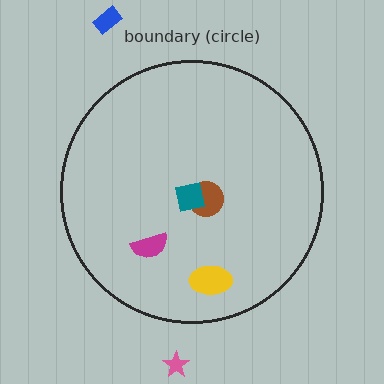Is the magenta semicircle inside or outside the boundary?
Inside.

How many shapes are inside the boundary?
4 inside, 2 outside.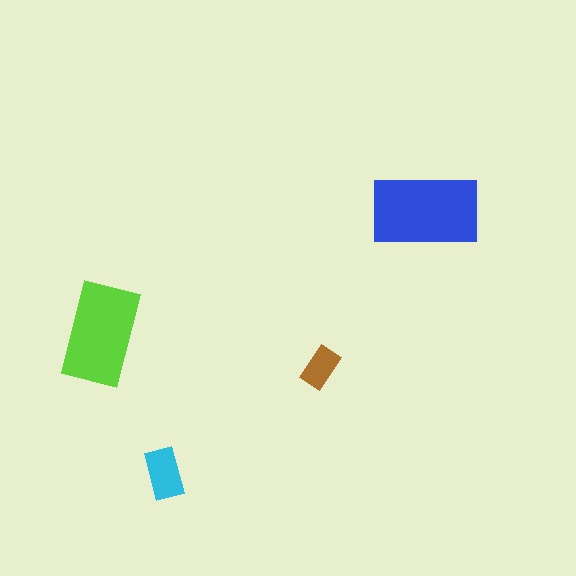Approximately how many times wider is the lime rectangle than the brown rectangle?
About 2.5 times wider.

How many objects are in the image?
There are 4 objects in the image.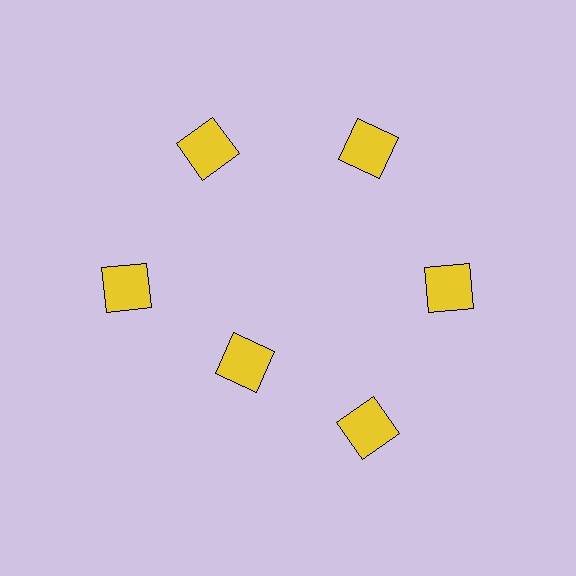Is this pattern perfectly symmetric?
No. The 6 yellow squares are arranged in a ring, but one element near the 7 o'clock position is pulled inward toward the center, breaking the 6-fold rotational symmetry.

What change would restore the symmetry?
The symmetry would be restored by moving it outward, back onto the ring so that all 6 squares sit at equal angles and equal distance from the center.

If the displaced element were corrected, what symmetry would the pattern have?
It would have 6-fold rotational symmetry — the pattern would map onto itself every 60 degrees.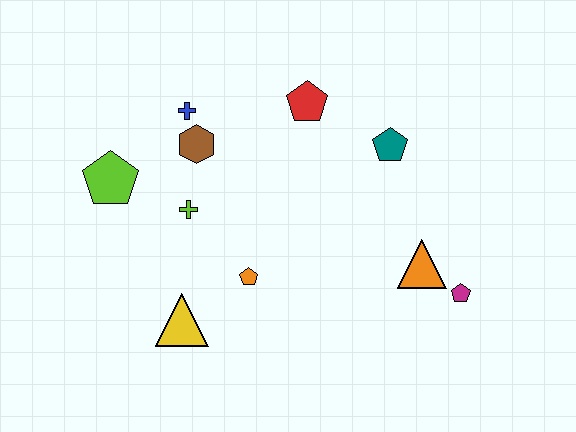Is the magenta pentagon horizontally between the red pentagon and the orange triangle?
No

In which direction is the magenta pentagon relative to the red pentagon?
The magenta pentagon is below the red pentagon.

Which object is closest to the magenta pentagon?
The orange triangle is closest to the magenta pentagon.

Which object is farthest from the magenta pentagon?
The lime pentagon is farthest from the magenta pentagon.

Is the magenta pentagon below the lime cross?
Yes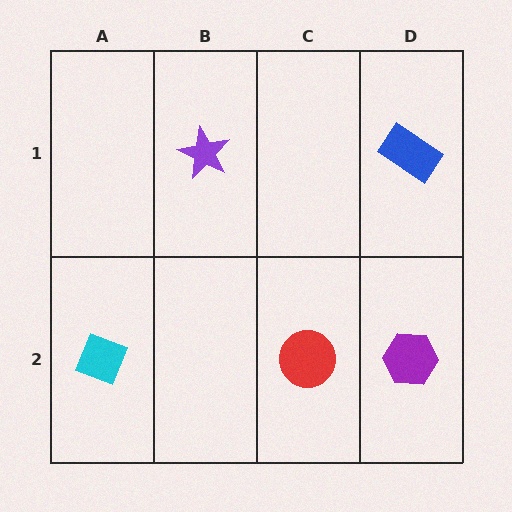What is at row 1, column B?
A purple star.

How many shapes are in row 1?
2 shapes.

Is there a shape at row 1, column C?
No, that cell is empty.